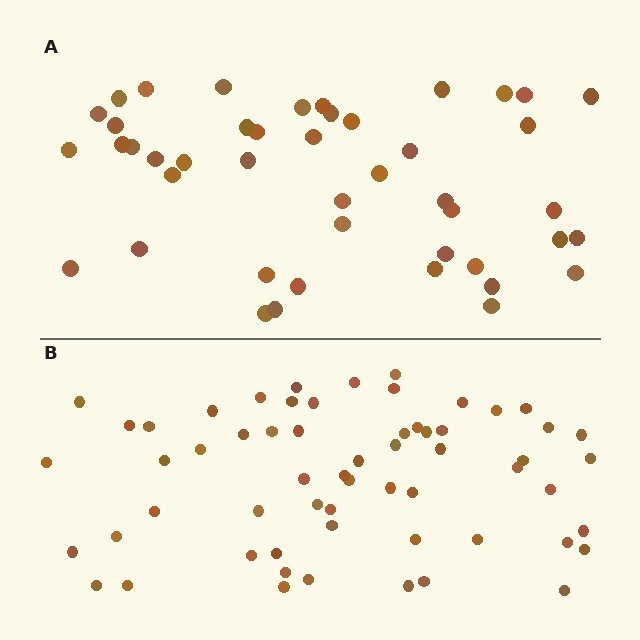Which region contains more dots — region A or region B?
Region B (the bottom region) has more dots.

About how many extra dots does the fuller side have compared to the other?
Region B has approximately 15 more dots than region A.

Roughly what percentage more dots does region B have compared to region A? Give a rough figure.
About 35% more.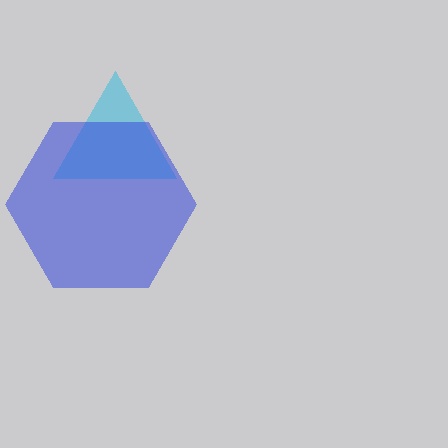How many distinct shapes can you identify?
There are 2 distinct shapes: a cyan triangle, a blue hexagon.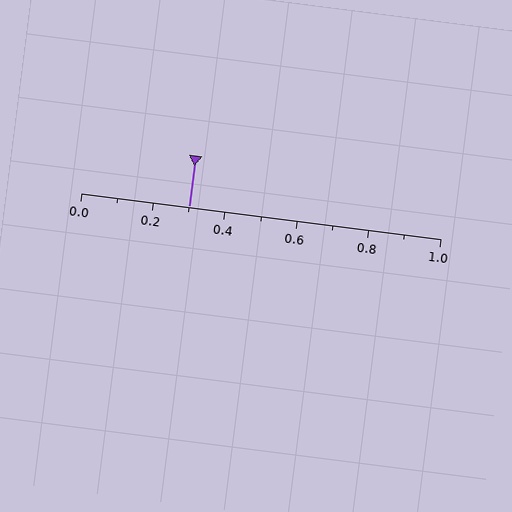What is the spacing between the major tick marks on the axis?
The major ticks are spaced 0.2 apart.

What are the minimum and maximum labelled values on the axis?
The axis runs from 0.0 to 1.0.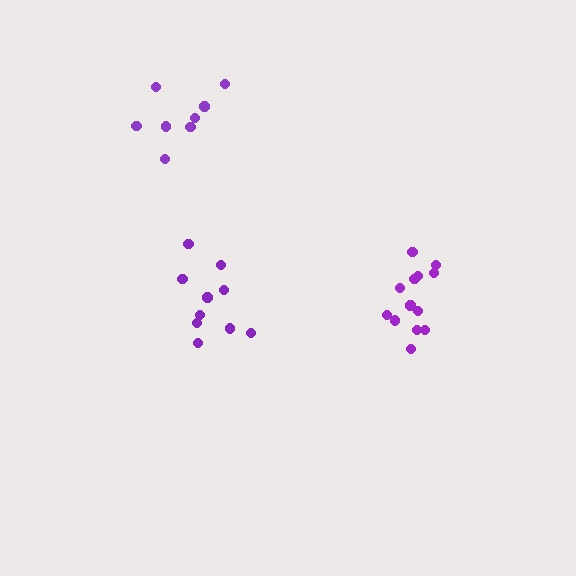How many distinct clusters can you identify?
There are 3 distinct clusters.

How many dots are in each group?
Group 1: 13 dots, Group 2: 10 dots, Group 3: 8 dots (31 total).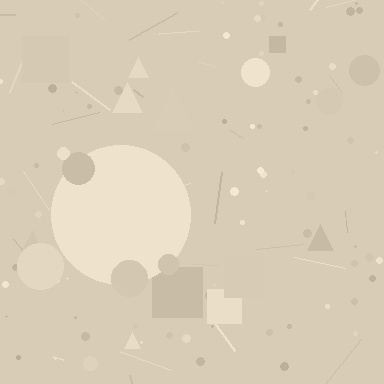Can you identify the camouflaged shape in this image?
The camouflaged shape is a circle.